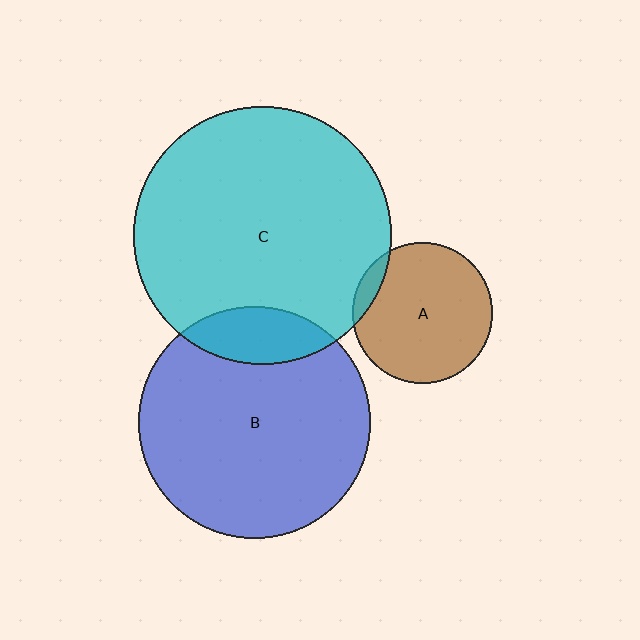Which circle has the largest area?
Circle C (cyan).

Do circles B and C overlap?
Yes.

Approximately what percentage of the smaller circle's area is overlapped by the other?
Approximately 15%.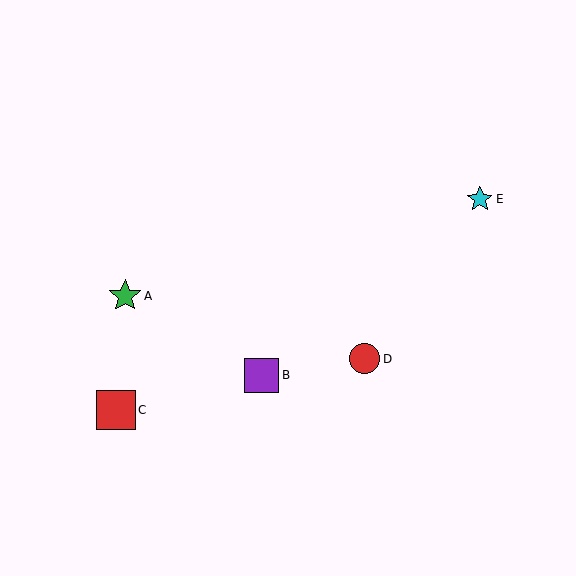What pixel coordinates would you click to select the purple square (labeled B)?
Click at (262, 375) to select the purple square B.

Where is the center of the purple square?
The center of the purple square is at (262, 375).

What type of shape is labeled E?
Shape E is a cyan star.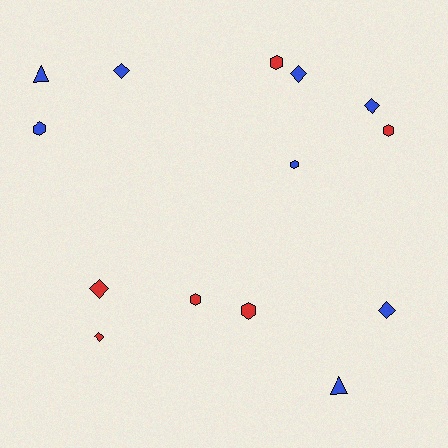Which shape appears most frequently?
Hexagon, with 6 objects.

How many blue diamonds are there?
There are 4 blue diamonds.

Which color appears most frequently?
Blue, with 8 objects.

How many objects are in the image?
There are 14 objects.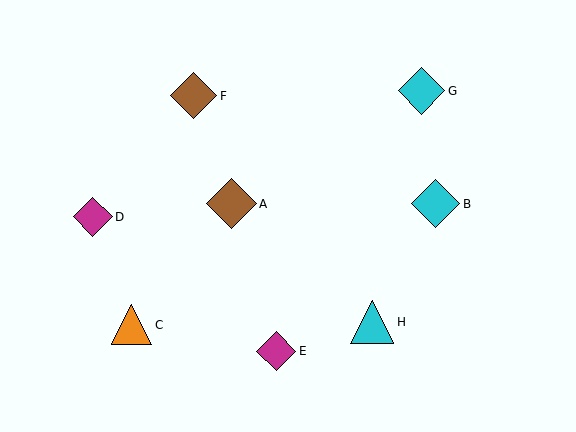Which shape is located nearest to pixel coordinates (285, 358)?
The magenta diamond (labeled E) at (276, 351) is nearest to that location.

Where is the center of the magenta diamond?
The center of the magenta diamond is at (93, 217).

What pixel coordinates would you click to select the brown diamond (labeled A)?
Click at (231, 204) to select the brown diamond A.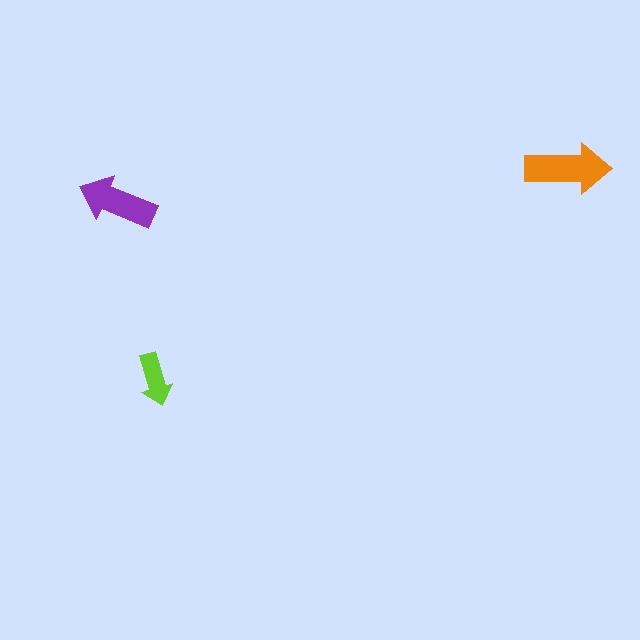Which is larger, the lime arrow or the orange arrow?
The orange one.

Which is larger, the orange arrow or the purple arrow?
The orange one.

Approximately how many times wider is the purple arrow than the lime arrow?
About 1.5 times wider.